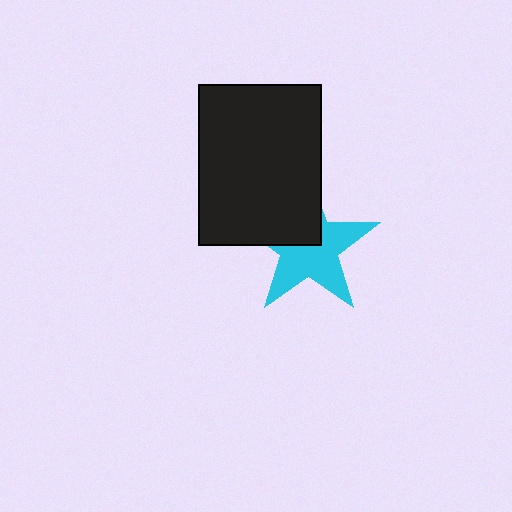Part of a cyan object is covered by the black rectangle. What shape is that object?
It is a star.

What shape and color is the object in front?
The object in front is a black rectangle.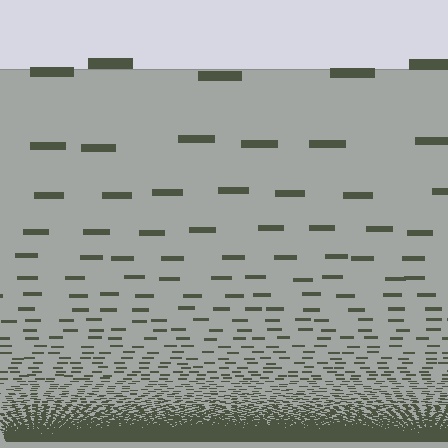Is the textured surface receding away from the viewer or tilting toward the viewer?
The surface appears to tilt toward the viewer. Texture elements get larger and sparser toward the top.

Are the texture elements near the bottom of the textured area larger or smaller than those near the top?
Smaller. The gradient is inverted — elements near the bottom are smaller and denser.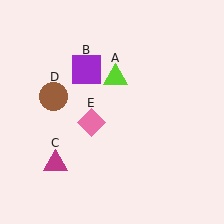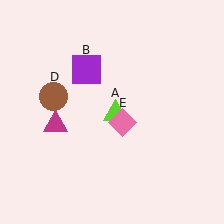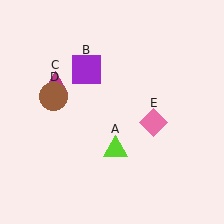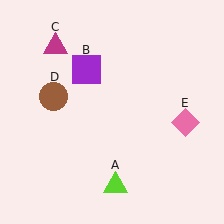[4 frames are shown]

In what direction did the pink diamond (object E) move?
The pink diamond (object E) moved right.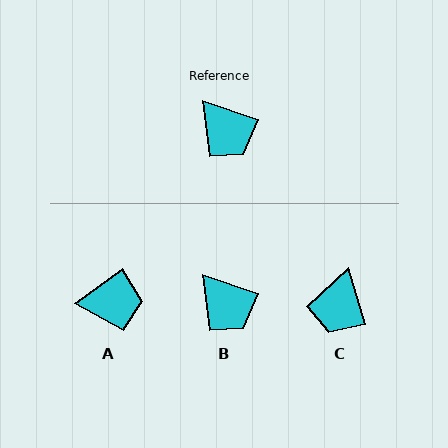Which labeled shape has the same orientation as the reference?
B.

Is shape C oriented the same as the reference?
No, it is off by about 54 degrees.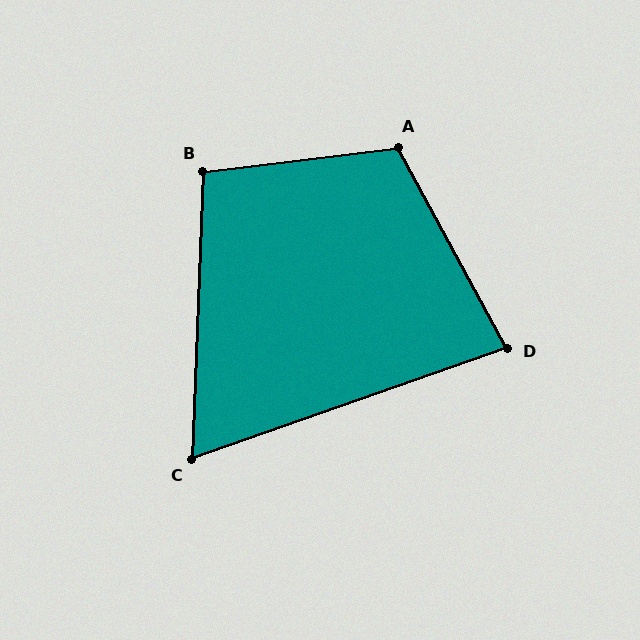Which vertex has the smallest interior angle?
C, at approximately 69 degrees.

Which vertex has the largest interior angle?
A, at approximately 111 degrees.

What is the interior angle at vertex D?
Approximately 81 degrees (acute).